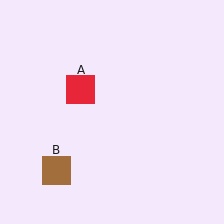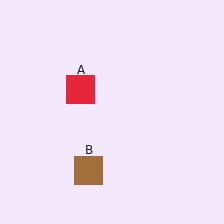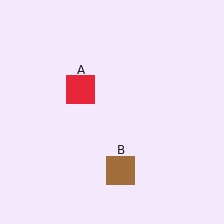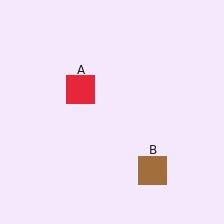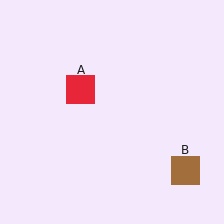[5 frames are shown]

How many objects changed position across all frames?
1 object changed position: brown square (object B).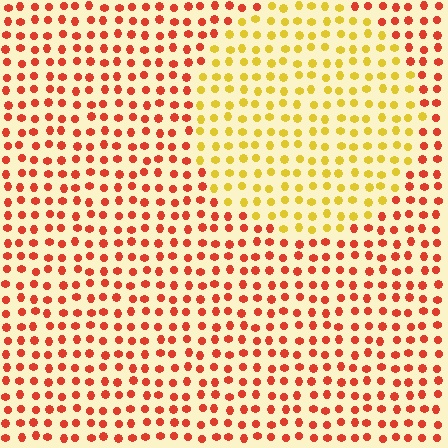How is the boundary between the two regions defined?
The boundary is defined purely by a slight shift in hue (about 47 degrees). Spacing, size, and orientation are identical on both sides.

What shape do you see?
I see a circle.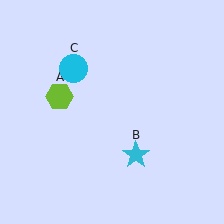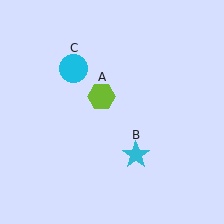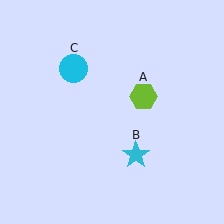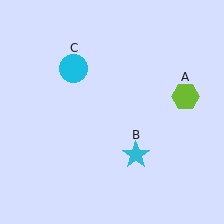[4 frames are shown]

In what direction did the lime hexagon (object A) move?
The lime hexagon (object A) moved right.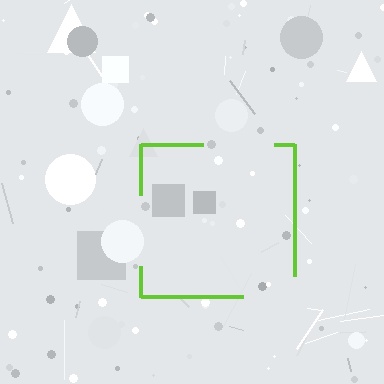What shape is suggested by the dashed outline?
The dashed outline suggests a square.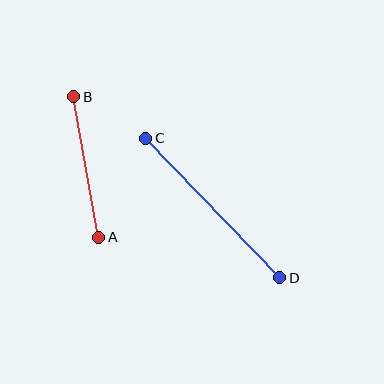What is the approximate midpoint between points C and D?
The midpoint is at approximately (213, 208) pixels.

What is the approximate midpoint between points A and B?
The midpoint is at approximately (86, 167) pixels.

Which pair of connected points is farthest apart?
Points C and D are farthest apart.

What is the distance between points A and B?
The distance is approximately 143 pixels.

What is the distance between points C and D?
The distance is approximately 194 pixels.